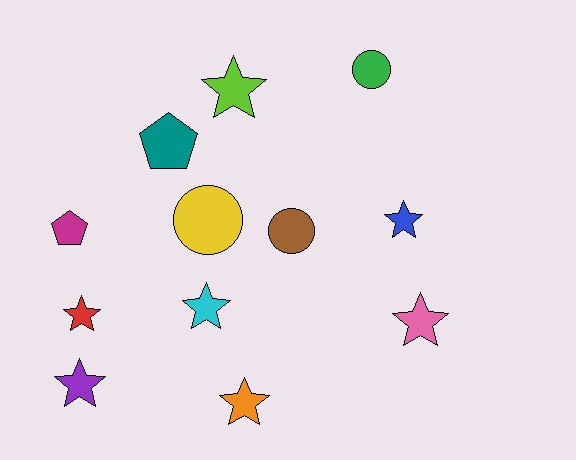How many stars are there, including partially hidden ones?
There are 7 stars.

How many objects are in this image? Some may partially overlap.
There are 12 objects.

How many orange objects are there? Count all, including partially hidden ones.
There is 1 orange object.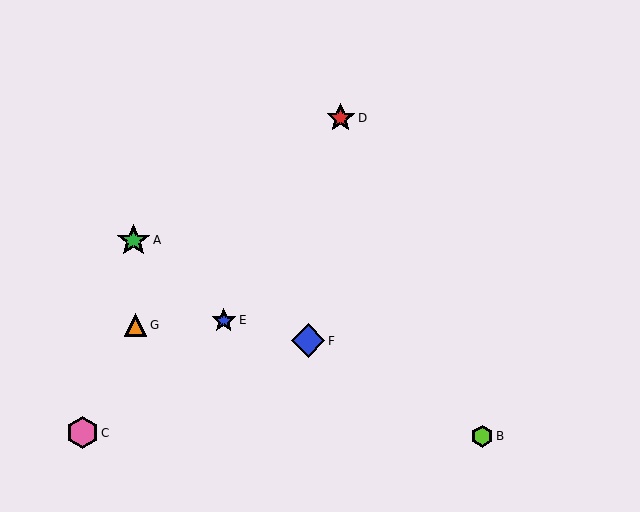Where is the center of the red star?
The center of the red star is at (341, 118).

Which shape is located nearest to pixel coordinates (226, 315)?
The blue star (labeled E) at (224, 320) is nearest to that location.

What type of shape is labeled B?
Shape B is a lime hexagon.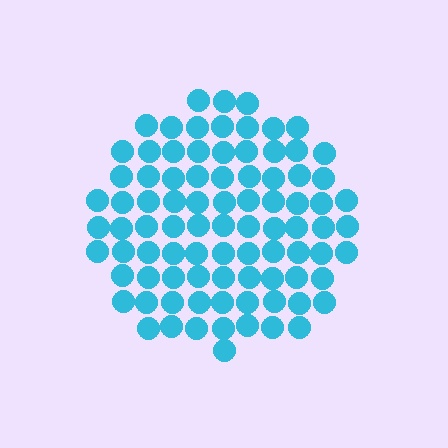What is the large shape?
The large shape is a circle.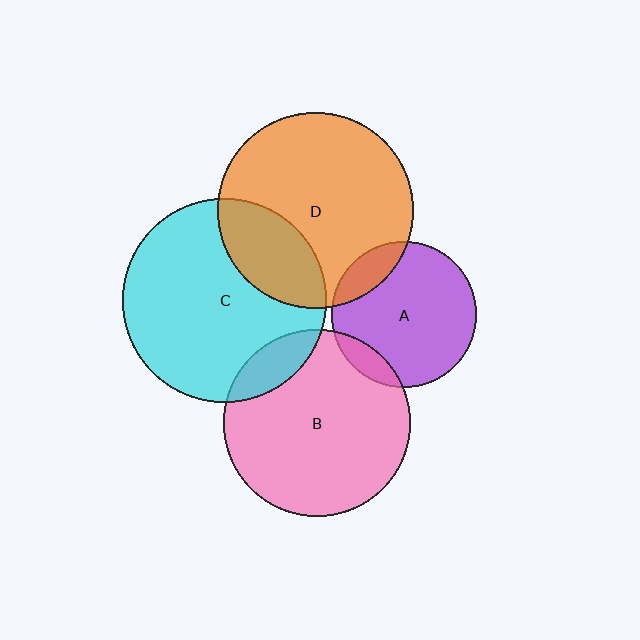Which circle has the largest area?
Circle C (cyan).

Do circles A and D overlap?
Yes.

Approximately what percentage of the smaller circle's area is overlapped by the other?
Approximately 15%.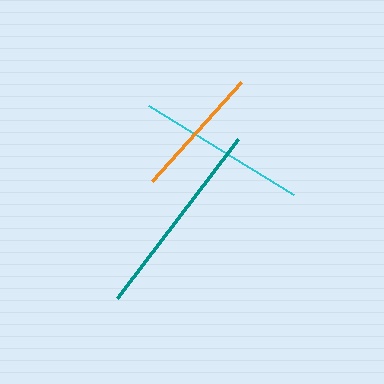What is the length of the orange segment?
The orange segment is approximately 133 pixels long.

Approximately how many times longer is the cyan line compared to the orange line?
The cyan line is approximately 1.3 times the length of the orange line.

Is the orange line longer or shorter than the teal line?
The teal line is longer than the orange line.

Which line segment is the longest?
The teal line is the longest at approximately 199 pixels.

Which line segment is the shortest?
The orange line is the shortest at approximately 133 pixels.